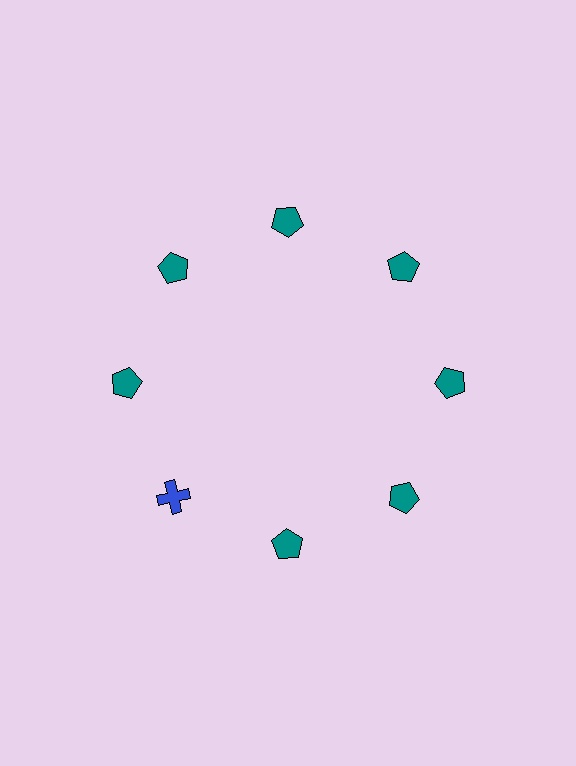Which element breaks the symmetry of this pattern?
The blue cross at roughly the 8 o'clock position breaks the symmetry. All other shapes are teal pentagons.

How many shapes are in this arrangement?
There are 8 shapes arranged in a ring pattern.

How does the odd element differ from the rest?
It differs in both color (blue instead of teal) and shape (cross instead of pentagon).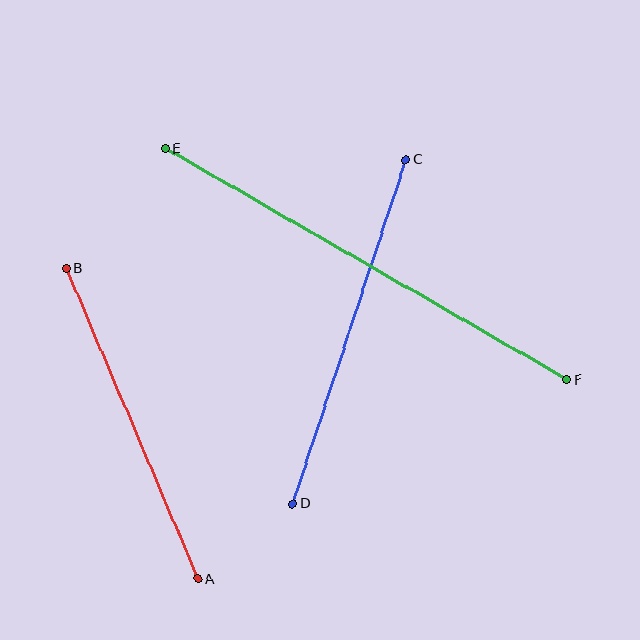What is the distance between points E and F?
The distance is approximately 463 pixels.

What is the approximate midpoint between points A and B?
The midpoint is at approximately (132, 424) pixels.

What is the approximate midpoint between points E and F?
The midpoint is at approximately (366, 264) pixels.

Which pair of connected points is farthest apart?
Points E and F are farthest apart.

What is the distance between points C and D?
The distance is approximately 362 pixels.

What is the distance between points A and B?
The distance is approximately 337 pixels.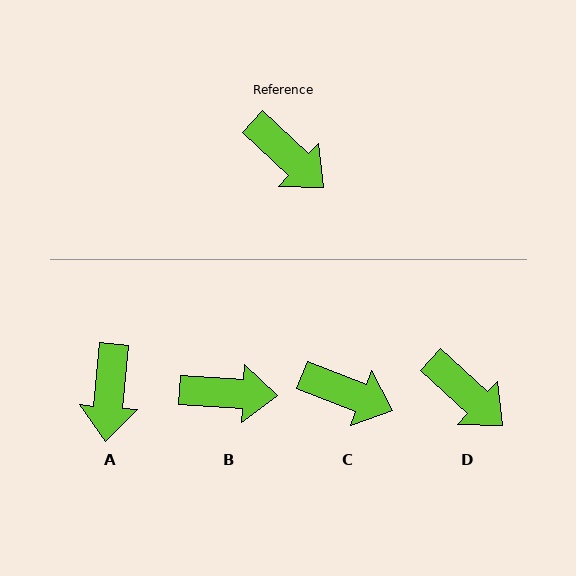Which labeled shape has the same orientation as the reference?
D.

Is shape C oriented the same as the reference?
No, it is off by about 22 degrees.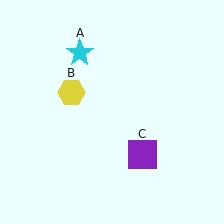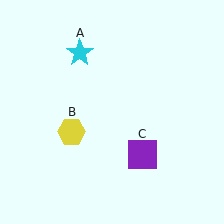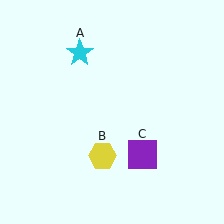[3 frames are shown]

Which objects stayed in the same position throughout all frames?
Cyan star (object A) and purple square (object C) remained stationary.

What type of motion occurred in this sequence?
The yellow hexagon (object B) rotated counterclockwise around the center of the scene.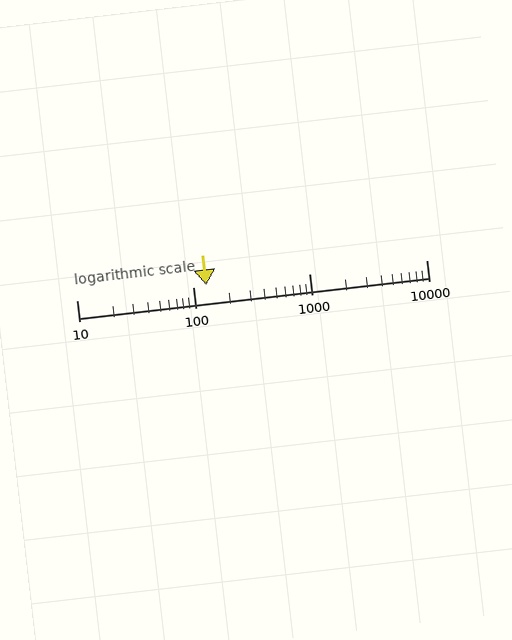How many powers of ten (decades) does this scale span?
The scale spans 3 decades, from 10 to 10000.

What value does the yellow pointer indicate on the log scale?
The pointer indicates approximately 130.